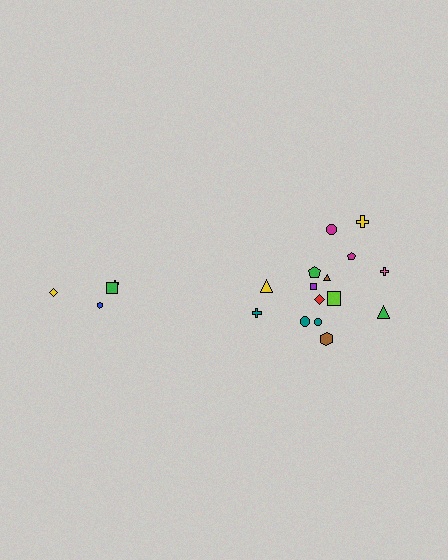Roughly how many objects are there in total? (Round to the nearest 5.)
Roughly 20 objects in total.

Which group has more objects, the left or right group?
The right group.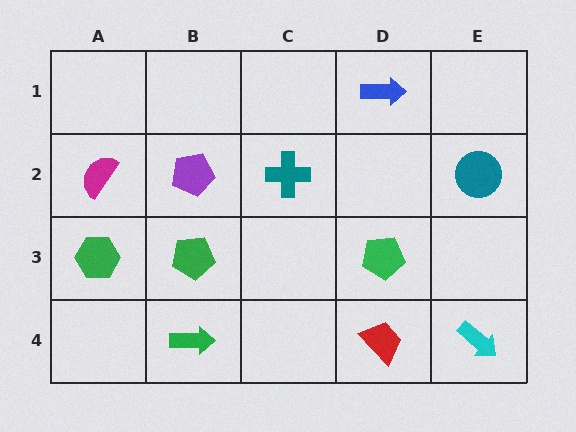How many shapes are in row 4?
3 shapes.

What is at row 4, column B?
A green arrow.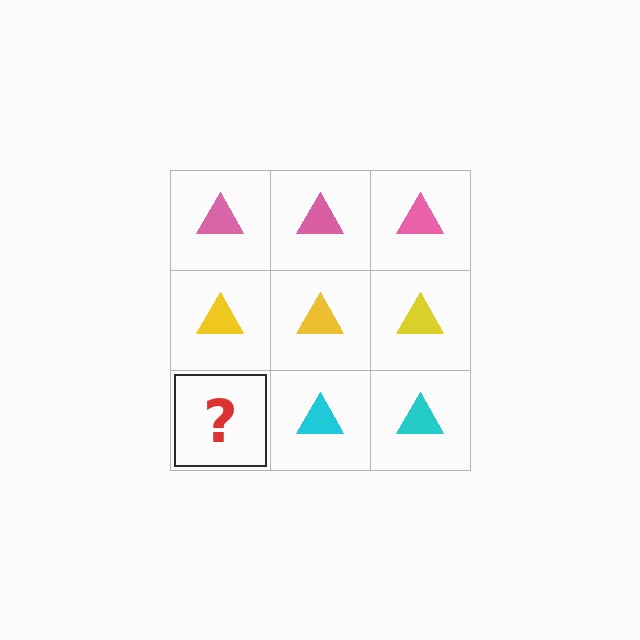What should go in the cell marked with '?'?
The missing cell should contain a cyan triangle.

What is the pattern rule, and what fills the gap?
The rule is that each row has a consistent color. The gap should be filled with a cyan triangle.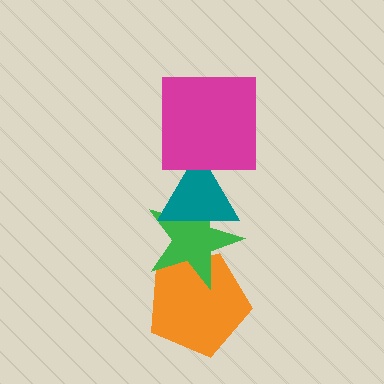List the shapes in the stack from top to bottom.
From top to bottom: the magenta square, the teal triangle, the green star, the orange pentagon.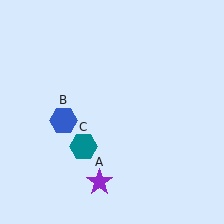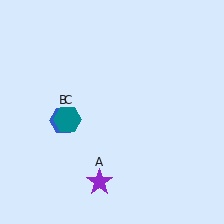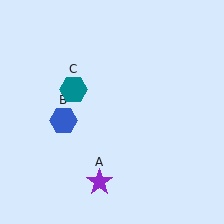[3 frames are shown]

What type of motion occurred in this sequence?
The teal hexagon (object C) rotated clockwise around the center of the scene.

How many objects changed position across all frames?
1 object changed position: teal hexagon (object C).